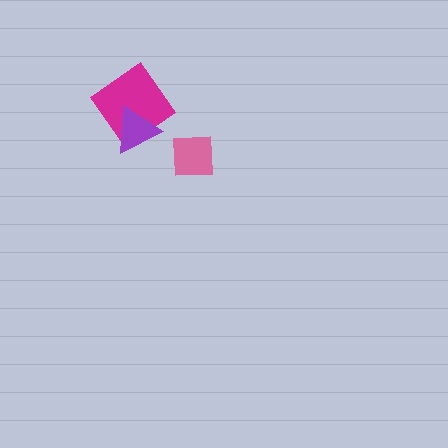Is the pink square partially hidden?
No, no other shape covers it.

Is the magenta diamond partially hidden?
Yes, it is partially covered by another shape.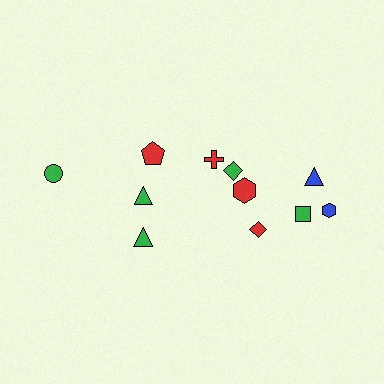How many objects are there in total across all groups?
There are 11 objects.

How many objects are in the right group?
There are 7 objects.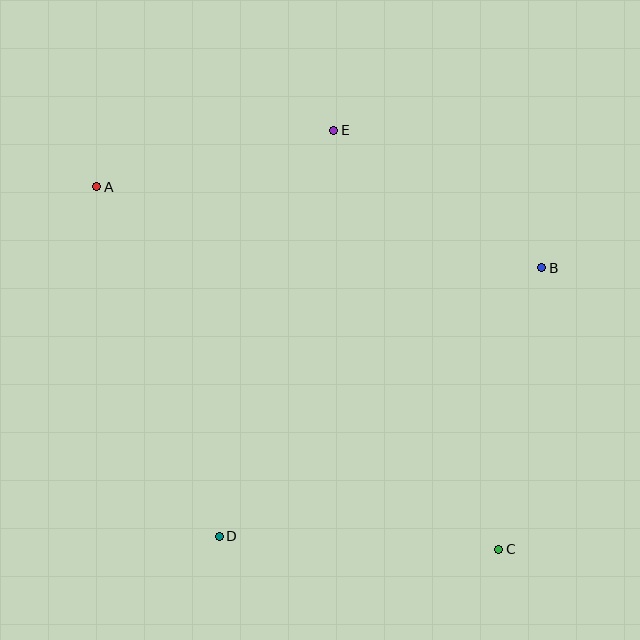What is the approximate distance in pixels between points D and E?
The distance between D and E is approximately 422 pixels.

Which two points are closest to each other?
Points A and E are closest to each other.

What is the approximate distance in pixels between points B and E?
The distance between B and E is approximately 249 pixels.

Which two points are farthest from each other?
Points A and C are farthest from each other.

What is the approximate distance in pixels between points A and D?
The distance between A and D is approximately 370 pixels.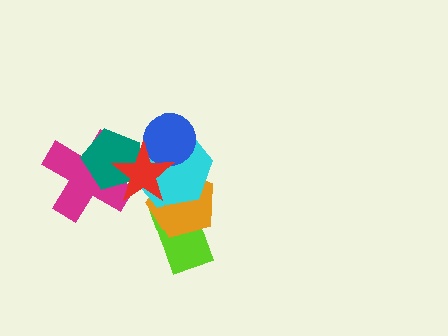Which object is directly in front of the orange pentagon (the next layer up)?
The cyan hexagon is directly in front of the orange pentagon.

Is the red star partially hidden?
No, no other shape covers it.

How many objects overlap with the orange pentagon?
3 objects overlap with the orange pentagon.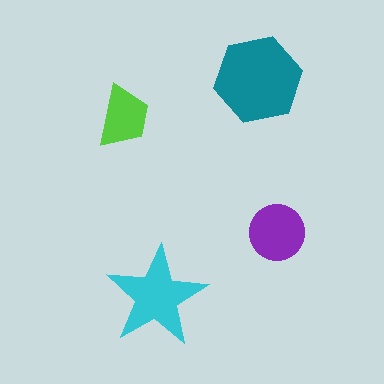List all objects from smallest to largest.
The lime trapezoid, the purple circle, the cyan star, the teal hexagon.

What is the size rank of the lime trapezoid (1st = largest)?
4th.